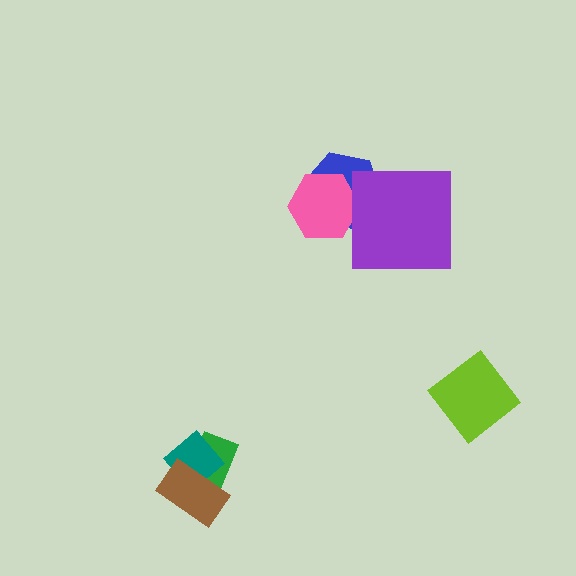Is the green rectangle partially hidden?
Yes, it is partially covered by another shape.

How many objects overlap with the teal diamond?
2 objects overlap with the teal diamond.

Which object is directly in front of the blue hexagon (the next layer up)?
The pink hexagon is directly in front of the blue hexagon.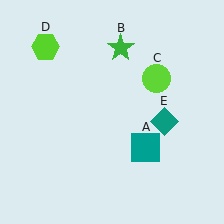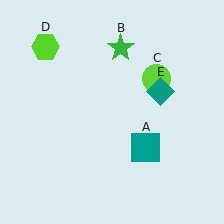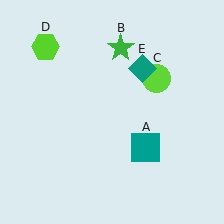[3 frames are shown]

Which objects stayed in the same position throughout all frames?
Teal square (object A) and green star (object B) and lime circle (object C) and lime hexagon (object D) remained stationary.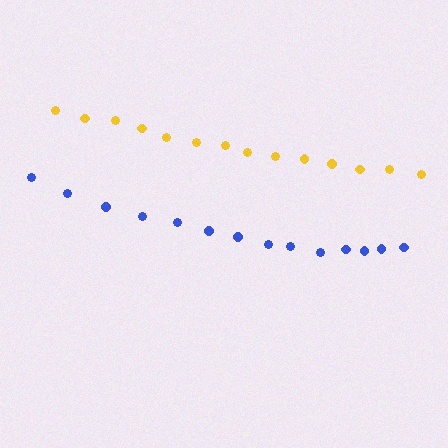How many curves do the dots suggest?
There are 2 distinct paths.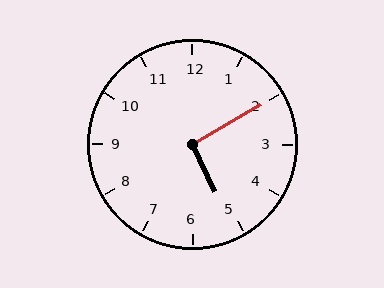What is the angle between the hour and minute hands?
Approximately 95 degrees.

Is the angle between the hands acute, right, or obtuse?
It is right.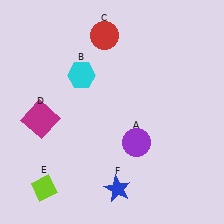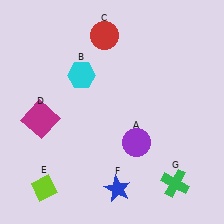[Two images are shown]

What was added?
A green cross (G) was added in Image 2.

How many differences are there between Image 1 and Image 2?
There is 1 difference between the two images.